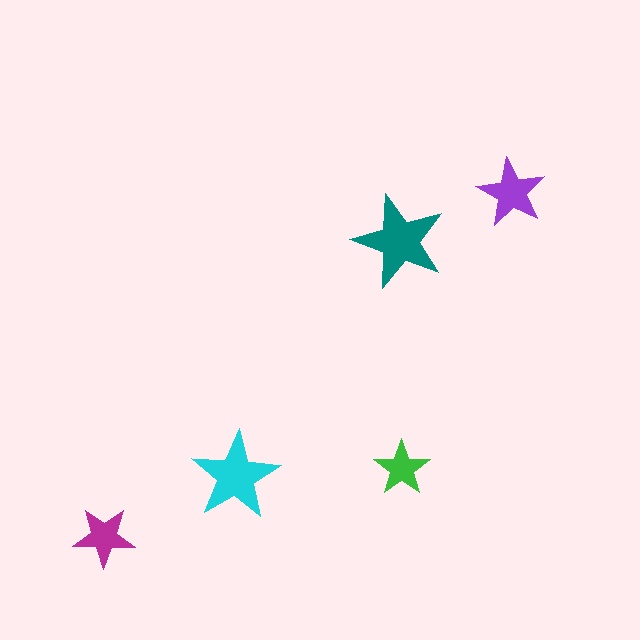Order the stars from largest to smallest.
the teal one, the cyan one, the purple one, the magenta one, the green one.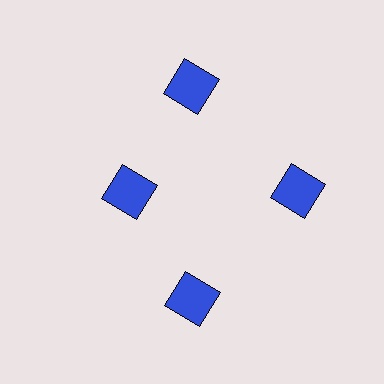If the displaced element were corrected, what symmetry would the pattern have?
It would have 4-fold rotational symmetry — the pattern would map onto itself every 90 degrees.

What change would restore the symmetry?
The symmetry would be restored by moving it outward, back onto the ring so that all 4 squares sit at equal angles and equal distance from the center.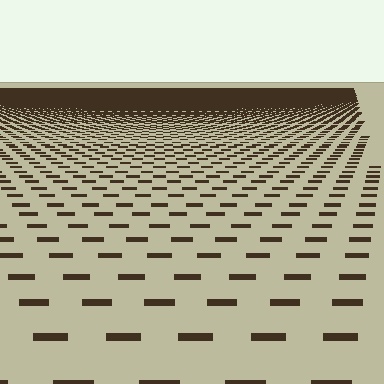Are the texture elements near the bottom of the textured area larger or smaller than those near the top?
Larger. Near the bottom, elements are closer to the viewer and appear at a bigger on-screen size.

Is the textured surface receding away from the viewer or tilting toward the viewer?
The surface is receding away from the viewer. Texture elements get smaller and denser toward the top.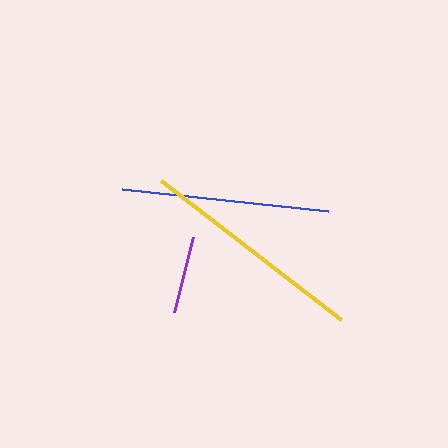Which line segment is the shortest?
The purple line is the shortest at approximately 77 pixels.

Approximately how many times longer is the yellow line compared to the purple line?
The yellow line is approximately 3.0 times the length of the purple line.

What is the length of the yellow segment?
The yellow segment is approximately 228 pixels long.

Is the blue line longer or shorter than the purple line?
The blue line is longer than the purple line.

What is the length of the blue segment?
The blue segment is approximately 207 pixels long.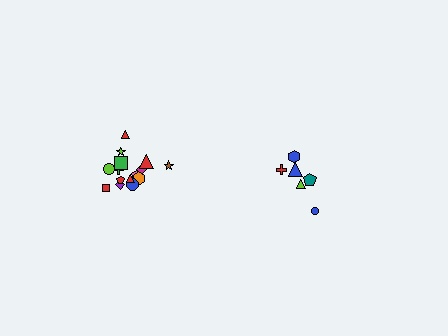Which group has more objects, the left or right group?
The left group.